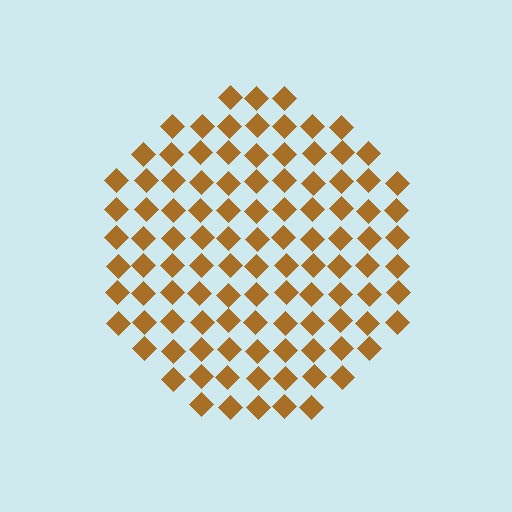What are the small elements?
The small elements are diamonds.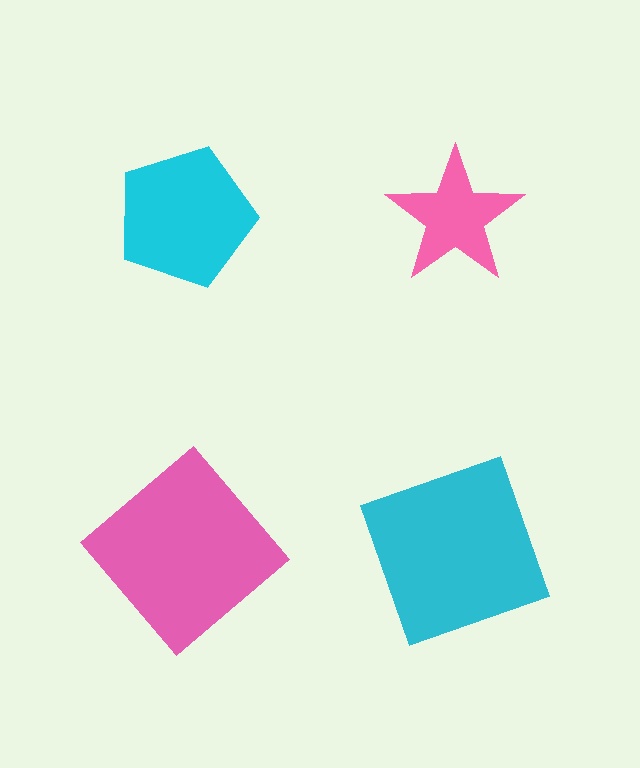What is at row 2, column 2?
A cyan square.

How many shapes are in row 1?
2 shapes.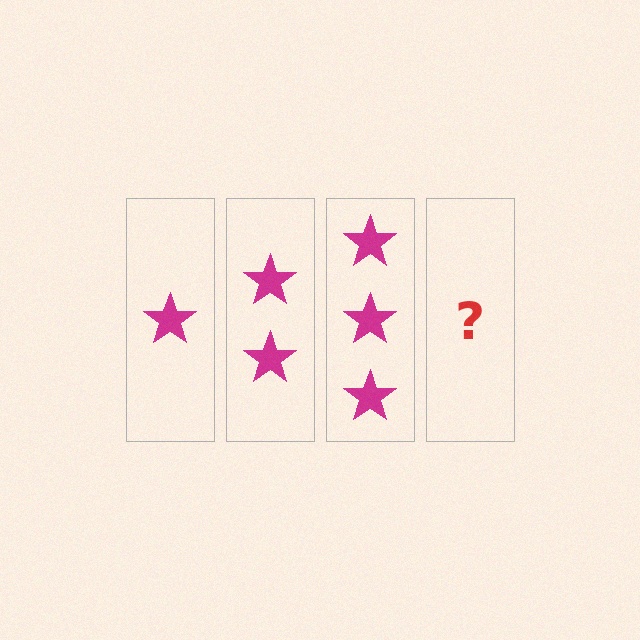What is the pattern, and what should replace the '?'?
The pattern is that each step adds one more star. The '?' should be 4 stars.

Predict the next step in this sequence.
The next step is 4 stars.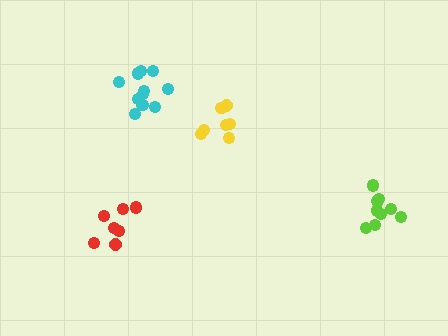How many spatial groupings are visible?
There are 4 spatial groupings.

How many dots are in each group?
Group 1: 7 dots, Group 2: 7 dots, Group 3: 9 dots, Group 4: 11 dots (34 total).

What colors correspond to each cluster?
The clusters are colored: red, yellow, lime, cyan.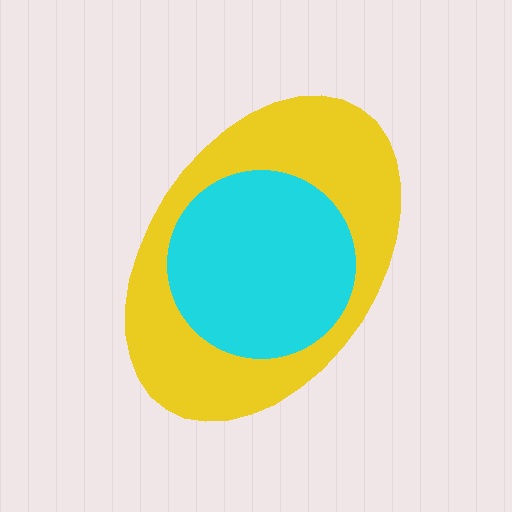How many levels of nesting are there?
2.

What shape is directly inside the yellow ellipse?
The cyan circle.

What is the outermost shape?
The yellow ellipse.